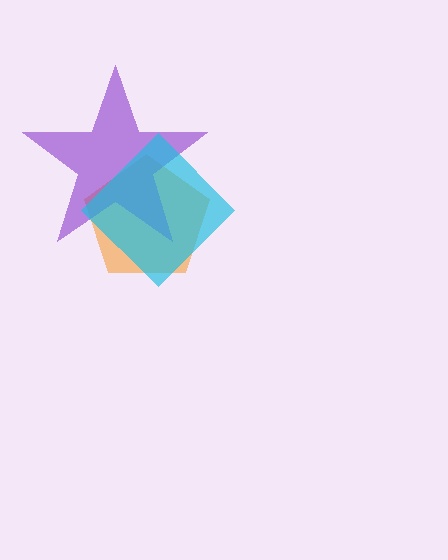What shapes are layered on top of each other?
The layered shapes are: an orange pentagon, a purple star, a cyan diamond.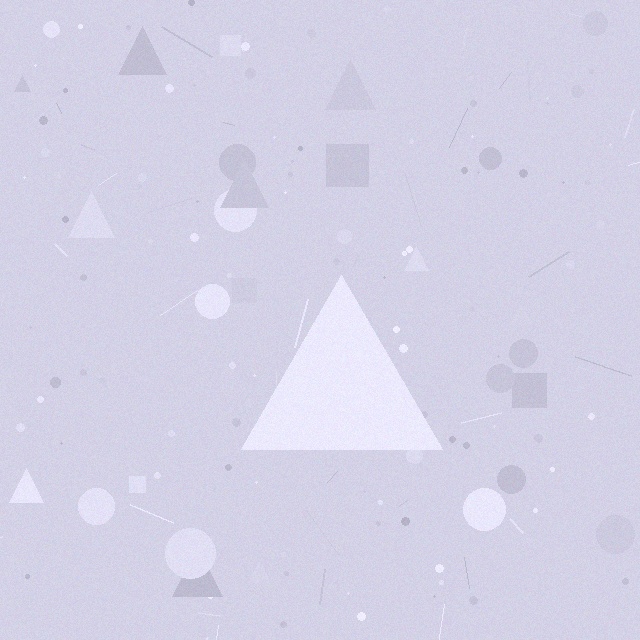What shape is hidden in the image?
A triangle is hidden in the image.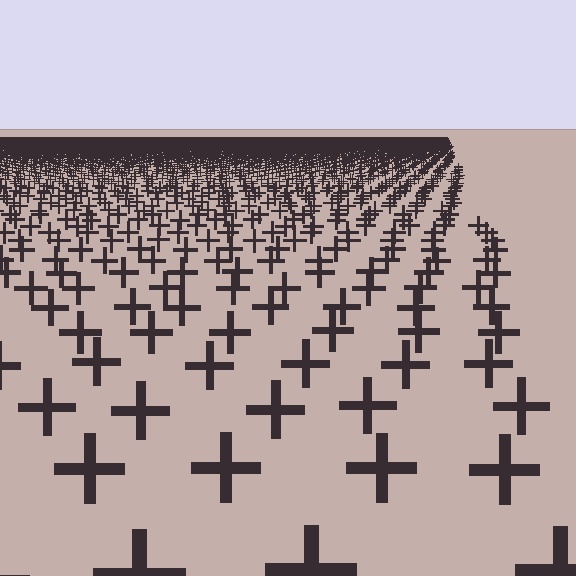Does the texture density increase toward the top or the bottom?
Density increases toward the top.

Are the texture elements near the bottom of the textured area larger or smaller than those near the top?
Larger. Near the bottom, elements are closer to the viewer and appear at a bigger on-screen size.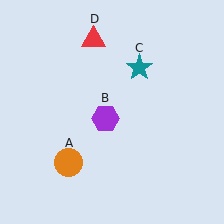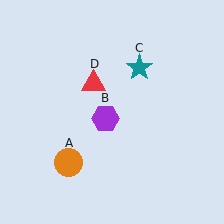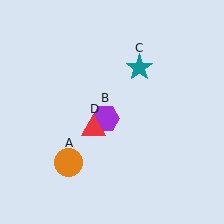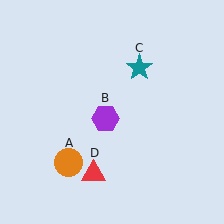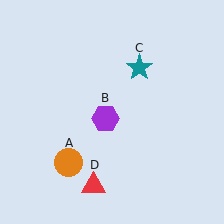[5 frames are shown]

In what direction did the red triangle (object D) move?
The red triangle (object D) moved down.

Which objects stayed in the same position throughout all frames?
Orange circle (object A) and purple hexagon (object B) and teal star (object C) remained stationary.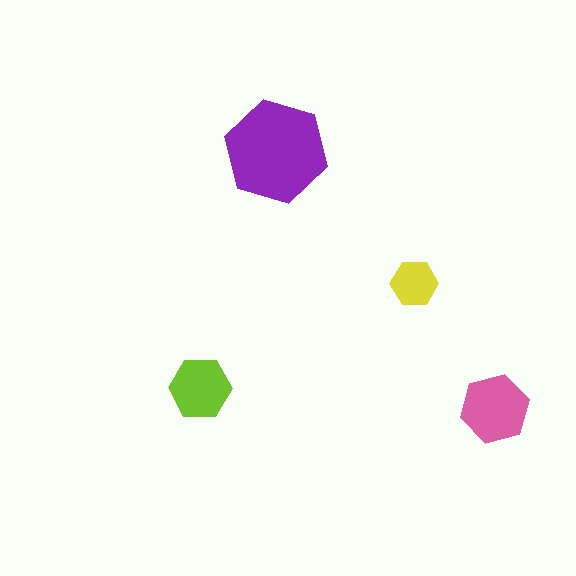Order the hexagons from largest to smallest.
the purple one, the pink one, the lime one, the yellow one.